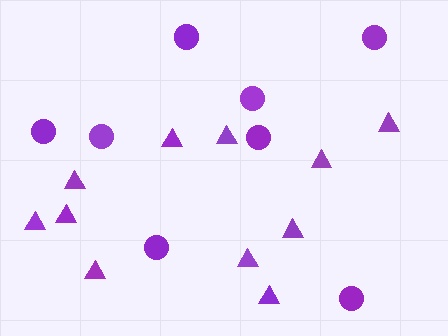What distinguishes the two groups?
There are 2 groups: one group of circles (8) and one group of triangles (11).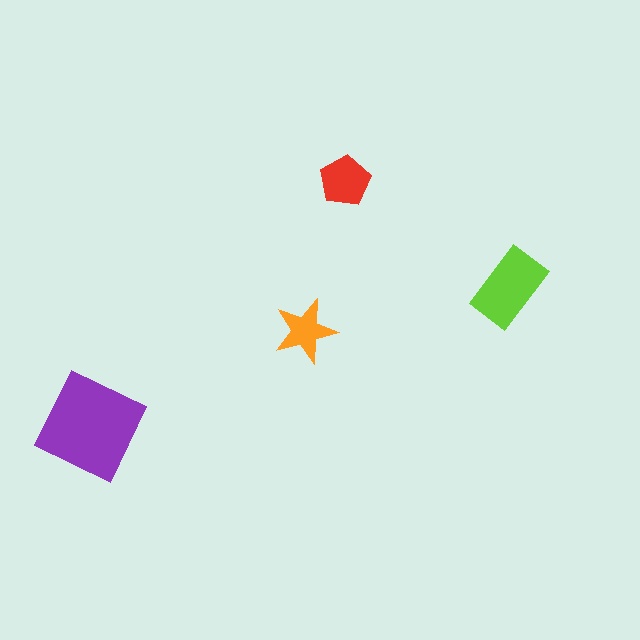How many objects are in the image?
There are 4 objects in the image.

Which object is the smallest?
The orange star.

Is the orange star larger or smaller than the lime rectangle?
Smaller.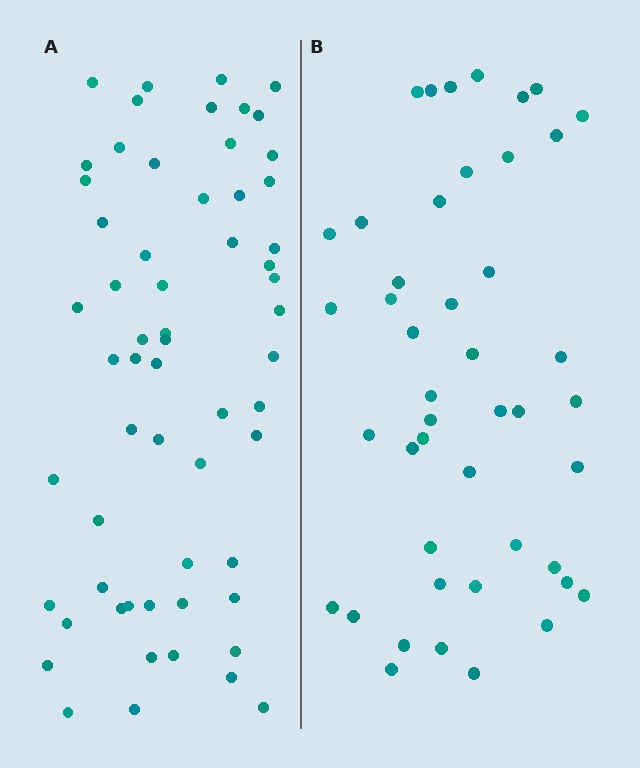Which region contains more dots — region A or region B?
Region A (the left region) has more dots.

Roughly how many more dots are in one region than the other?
Region A has approximately 15 more dots than region B.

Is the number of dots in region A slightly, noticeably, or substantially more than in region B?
Region A has noticeably more, but not dramatically so. The ratio is roughly 1.3 to 1.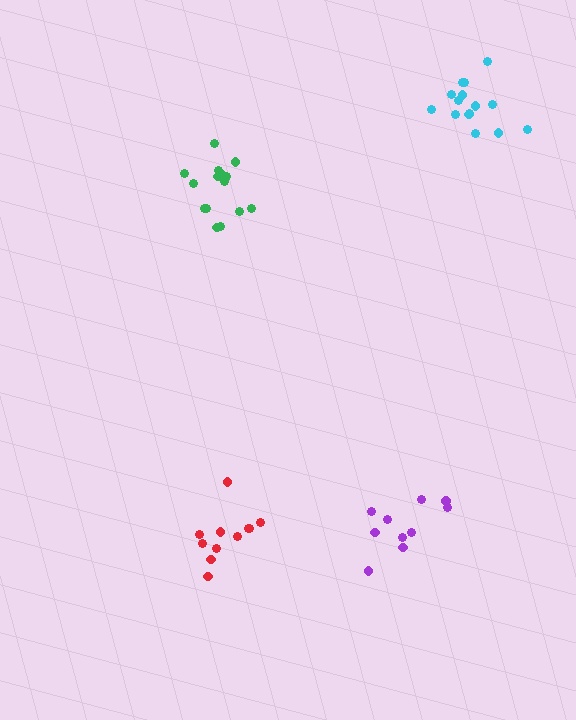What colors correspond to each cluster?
The clusters are colored: red, green, cyan, purple.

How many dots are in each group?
Group 1: 11 dots, Group 2: 15 dots, Group 3: 15 dots, Group 4: 10 dots (51 total).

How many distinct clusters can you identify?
There are 4 distinct clusters.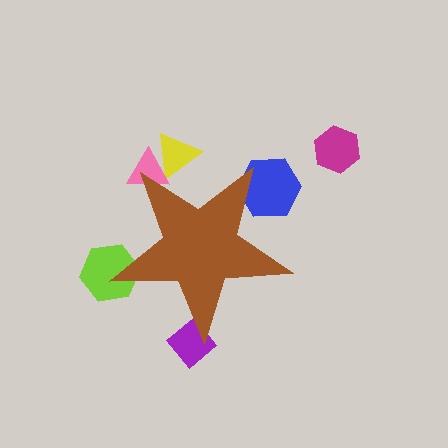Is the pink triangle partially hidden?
Yes, the pink triangle is partially hidden behind the brown star.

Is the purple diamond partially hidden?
Yes, the purple diamond is partially hidden behind the brown star.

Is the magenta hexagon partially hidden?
No, the magenta hexagon is fully visible.